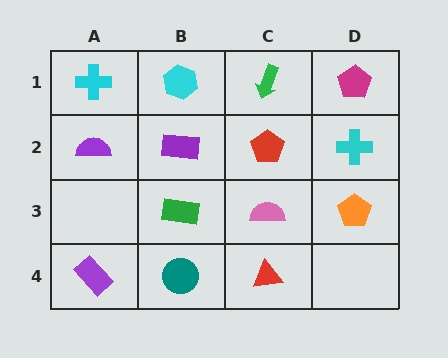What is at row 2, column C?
A red pentagon.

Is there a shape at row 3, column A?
No, that cell is empty.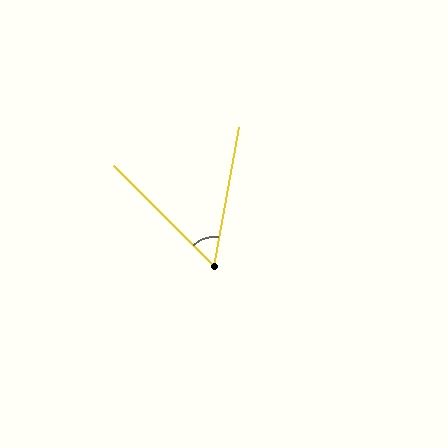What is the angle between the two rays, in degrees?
Approximately 55 degrees.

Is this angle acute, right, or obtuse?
It is acute.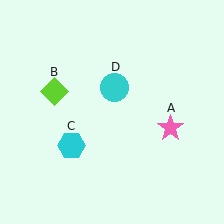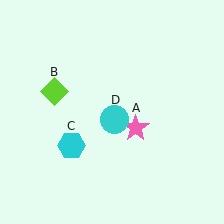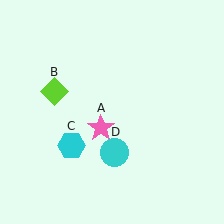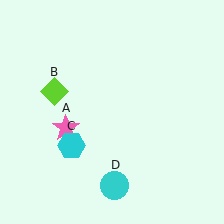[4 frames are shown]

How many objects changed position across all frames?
2 objects changed position: pink star (object A), cyan circle (object D).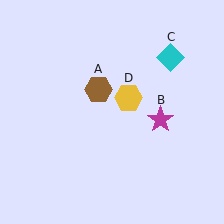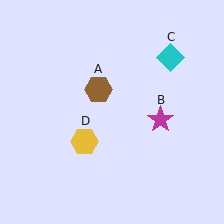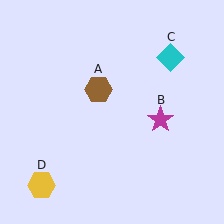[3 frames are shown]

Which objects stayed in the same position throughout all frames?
Brown hexagon (object A) and magenta star (object B) and cyan diamond (object C) remained stationary.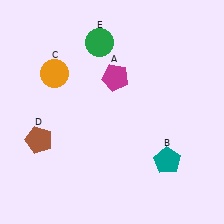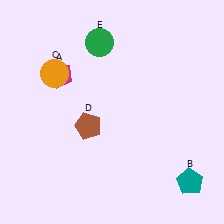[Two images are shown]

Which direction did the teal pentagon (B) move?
The teal pentagon (B) moved right.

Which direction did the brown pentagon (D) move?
The brown pentagon (D) moved right.